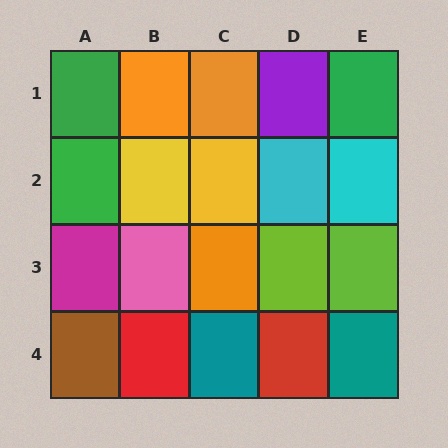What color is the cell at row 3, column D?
Lime.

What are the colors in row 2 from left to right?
Green, yellow, yellow, cyan, cyan.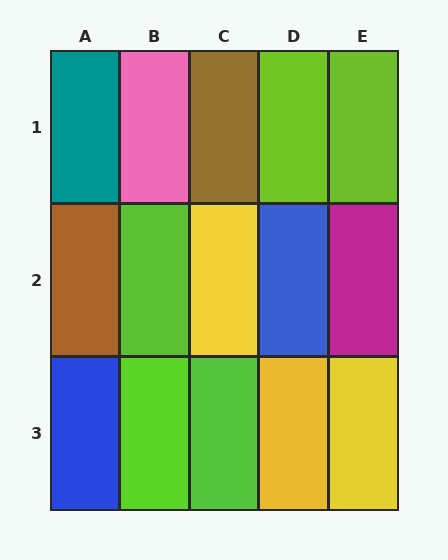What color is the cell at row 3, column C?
Lime.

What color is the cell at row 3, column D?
Yellow.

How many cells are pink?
1 cell is pink.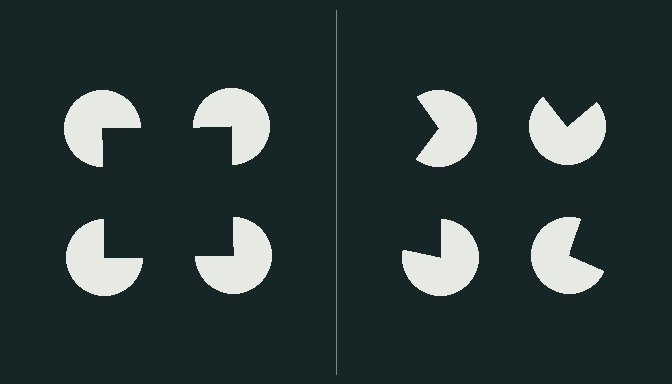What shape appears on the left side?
An illusory square.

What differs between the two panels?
The pac-man discs are positioned identically on both sides; only the wedge orientations differ. On the left they align to a square; on the right they are misaligned.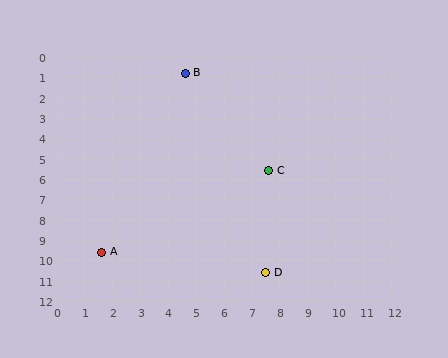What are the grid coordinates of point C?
Point C is at approximately (7.6, 5.6).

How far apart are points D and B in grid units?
Points D and B are about 10.2 grid units apart.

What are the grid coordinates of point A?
Point A is at approximately (1.6, 9.6).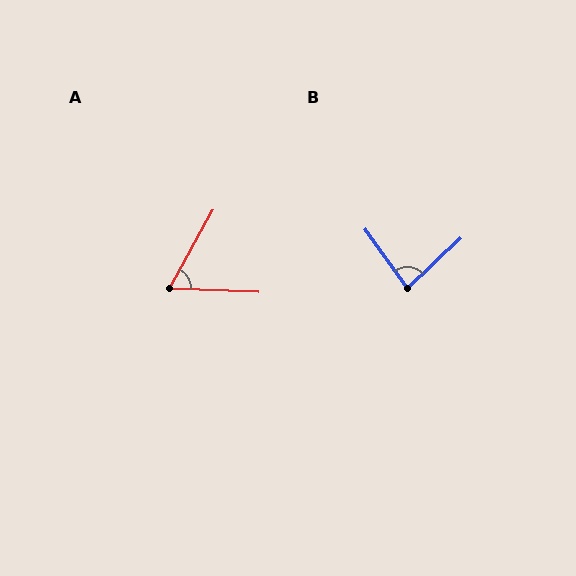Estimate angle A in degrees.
Approximately 63 degrees.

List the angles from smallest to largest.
A (63°), B (82°).